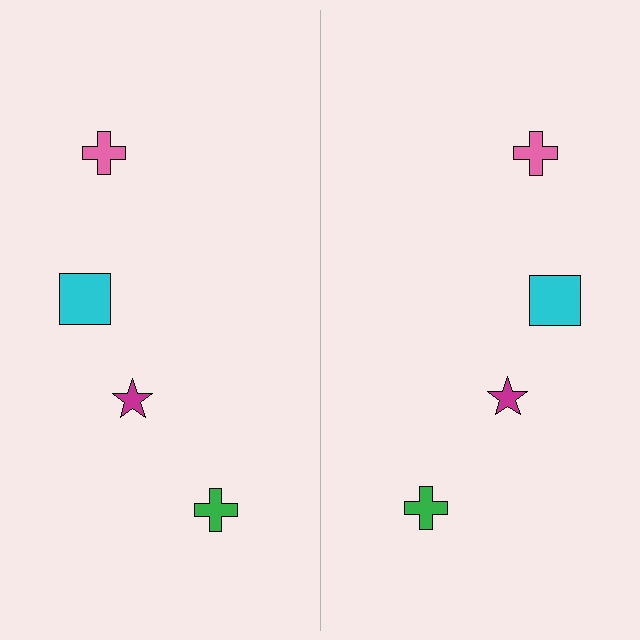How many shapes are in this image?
There are 8 shapes in this image.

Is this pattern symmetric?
Yes, this pattern has bilateral (reflection) symmetry.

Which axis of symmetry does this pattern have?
The pattern has a vertical axis of symmetry running through the center of the image.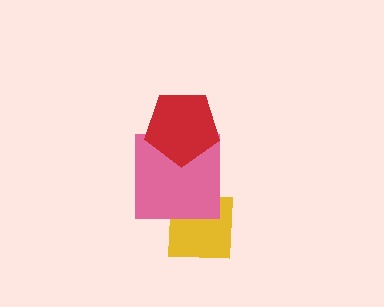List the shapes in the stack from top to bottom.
From top to bottom: the red pentagon, the pink square, the yellow square.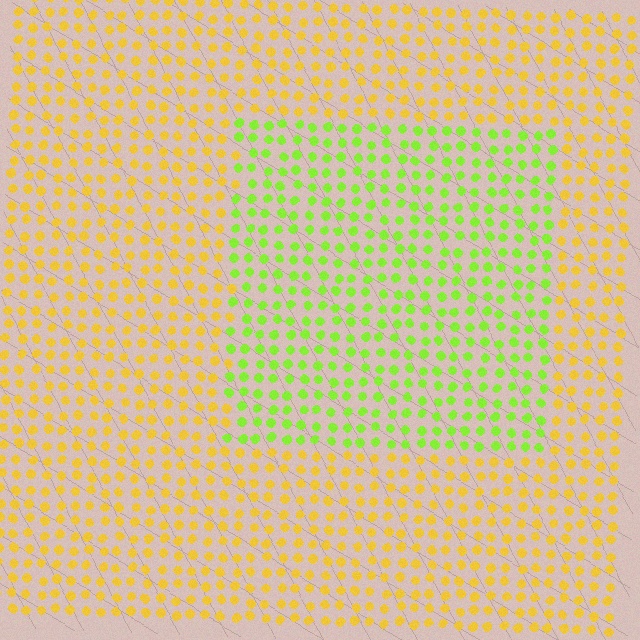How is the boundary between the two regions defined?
The boundary is defined purely by a slight shift in hue (about 48 degrees). Spacing, size, and orientation are identical on both sides.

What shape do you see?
I see a rectangle.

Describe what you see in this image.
The image is filled with small yellow elements in a uniform arrangement. A rectangle-shaped region is visible where the elements are tinted to a slightly different hue, forming a subtle color boundary.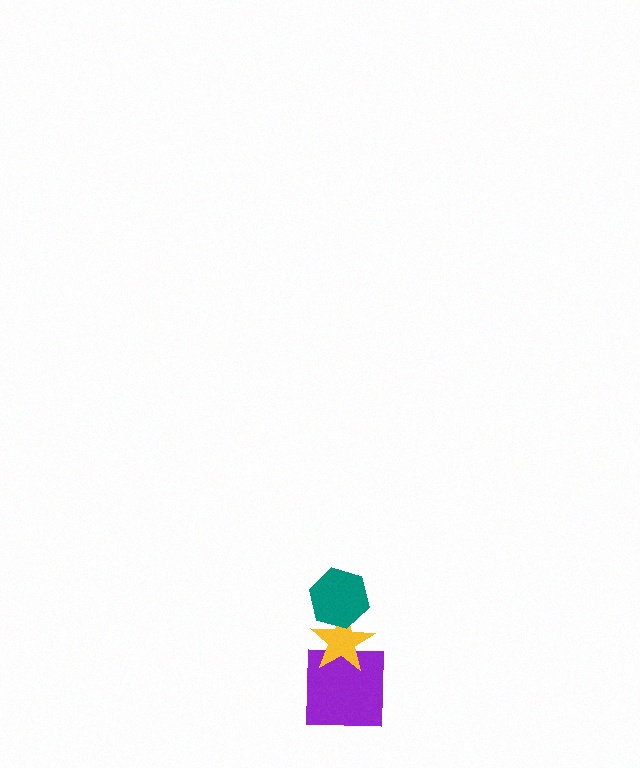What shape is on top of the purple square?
The yellow star is on top of the purple square.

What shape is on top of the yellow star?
The teal hexagon is on top of the yellow star.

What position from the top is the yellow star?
The yellow star is 2nd from the top.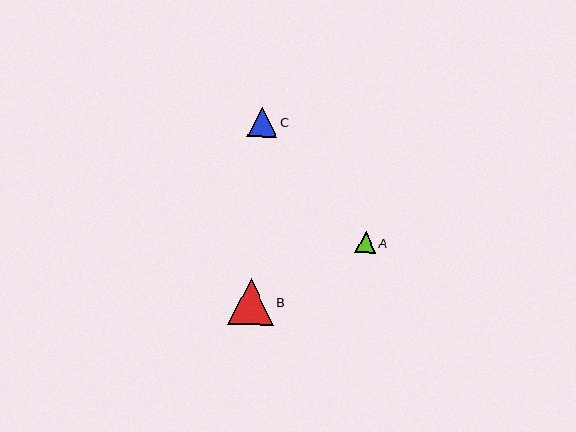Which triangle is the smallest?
Triangle A is the smallest with a size of approximately 21 pixels.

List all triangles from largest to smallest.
From largest to smallest: B, C, A.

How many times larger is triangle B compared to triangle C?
Triangle B is approximately 1.5 times the size of triangle C.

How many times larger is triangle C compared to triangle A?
Triangle C is approximately 1.4 times the size of triangle A.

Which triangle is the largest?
Triangle B is the largest with a size of approximately 46 pixels.